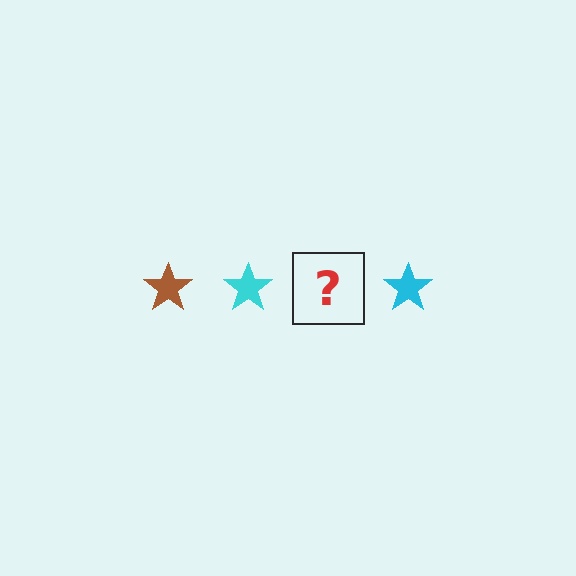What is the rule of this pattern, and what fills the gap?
The rule is that the pattern cycles through brown, cyan stars. The gap should be filled with a brown star.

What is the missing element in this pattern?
The missing element is a brown star.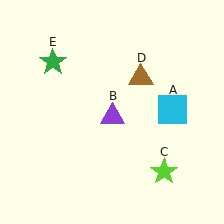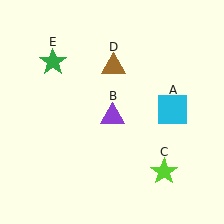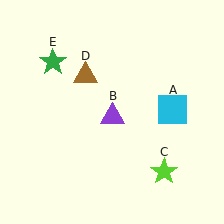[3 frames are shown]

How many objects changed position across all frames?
1 object changed position: brown triangle (object D).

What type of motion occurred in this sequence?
The brown triangle (object D) rotated counterclockwise around the center of the scene.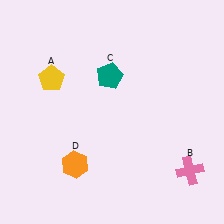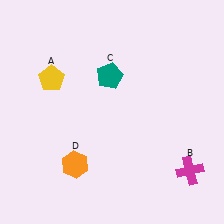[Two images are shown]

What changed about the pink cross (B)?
In Image 1, B is pink. In Image 2, it changed to magenta.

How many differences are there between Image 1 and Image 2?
There is 1 difference between the two images.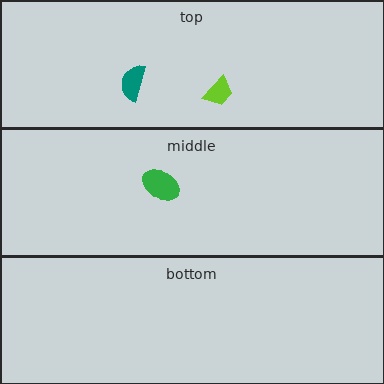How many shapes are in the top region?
2.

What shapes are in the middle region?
The green ellipse.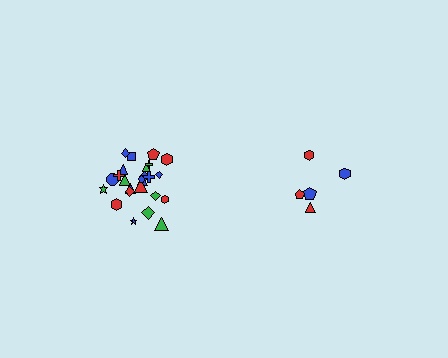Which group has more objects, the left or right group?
The left group.